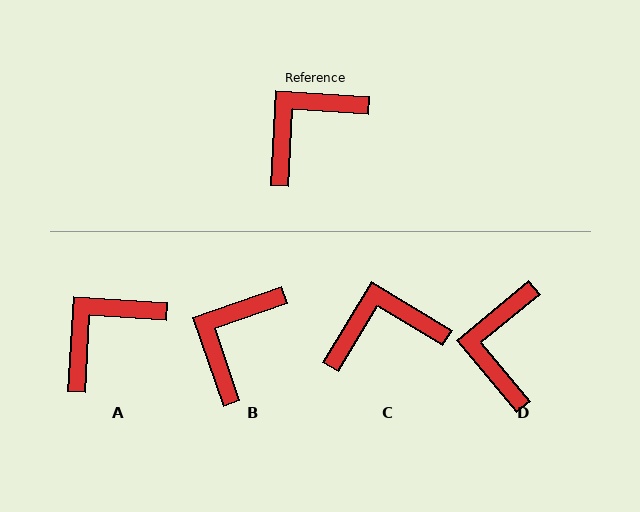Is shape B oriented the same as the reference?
No, it is off by about 22 degrees.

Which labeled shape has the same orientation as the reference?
A.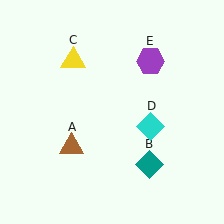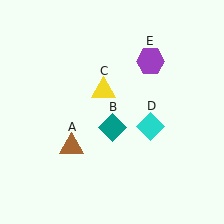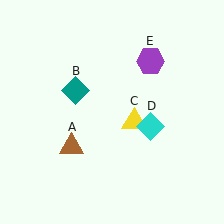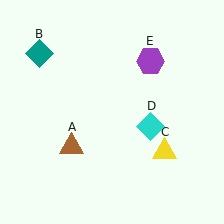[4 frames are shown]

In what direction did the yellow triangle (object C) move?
The yellow triangle (object C) moved down and to the right.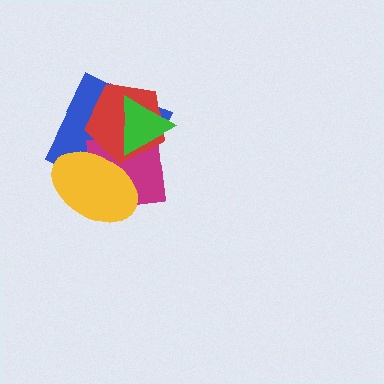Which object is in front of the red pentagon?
The green triangle is in front of the red pentagon.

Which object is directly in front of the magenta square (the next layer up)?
The yellow ellipse is directly in front of the magenta square.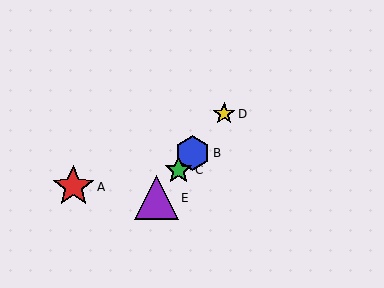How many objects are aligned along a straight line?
4 objects (B, C, D, E) are aligned along a straight line.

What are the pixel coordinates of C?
Object C is at (178, 170).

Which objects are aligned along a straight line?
Objects B, C, D, E are aligned along a straight line.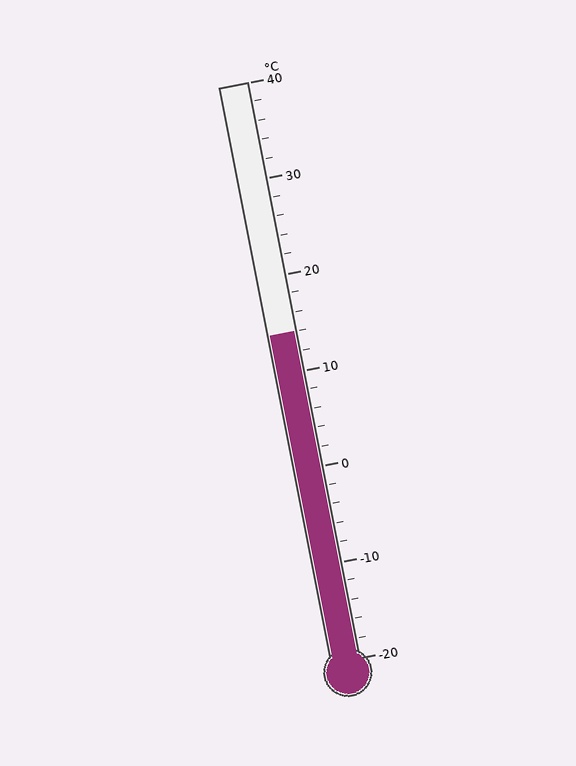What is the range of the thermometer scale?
The thermometer scale ranges from -20°C to 40°C.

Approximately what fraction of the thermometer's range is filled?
The thermometer is filled to approximately 55% of its range.